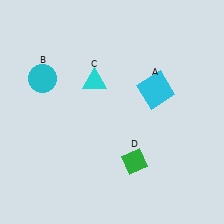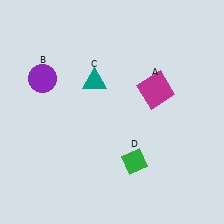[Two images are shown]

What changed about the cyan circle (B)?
In Image 1, B is cyan. In Image 2, it changed to purple.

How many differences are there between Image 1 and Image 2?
There are 3 differences between the two images.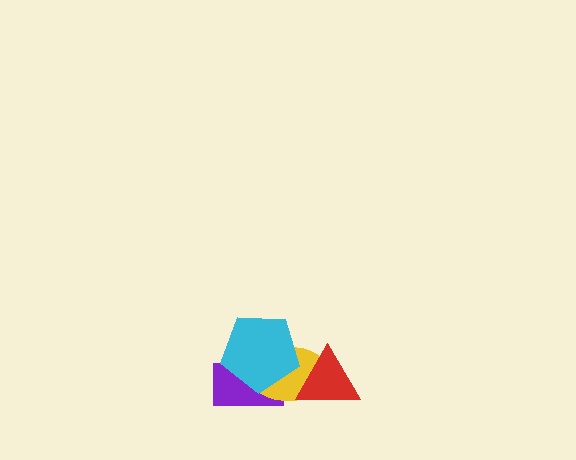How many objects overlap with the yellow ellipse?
3 objects overlap with the yellow ellipse.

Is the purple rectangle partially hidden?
Yes, it is partially covered by another shape.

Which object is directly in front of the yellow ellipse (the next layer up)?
The cyan pentagon is directly in front of the yellow ellipse.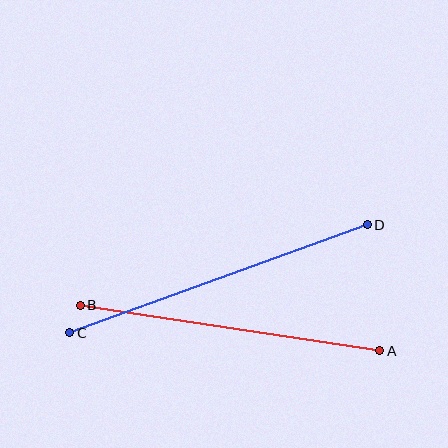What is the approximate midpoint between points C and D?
The midpoint is at approximately (218, 279) pixels.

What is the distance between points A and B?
The distance is approximately 303 pixels.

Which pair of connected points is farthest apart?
Points C and D are farthest apart.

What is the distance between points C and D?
The distance is approximately 316 pixels.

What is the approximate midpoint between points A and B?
The midpoint is at approximately (230, 328) pixels.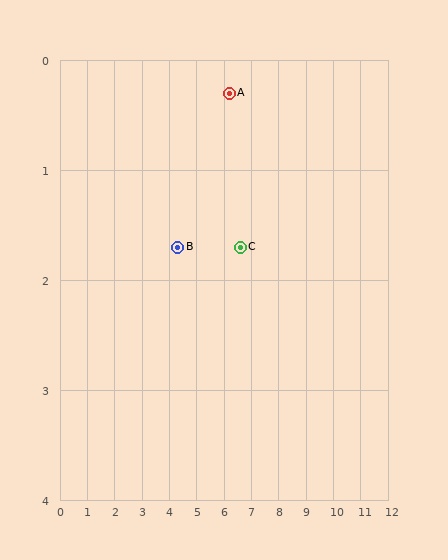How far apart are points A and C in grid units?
Points A and C are about 1.5 grid units apart.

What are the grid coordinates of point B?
Point B is at approximately (4.3, 1.7).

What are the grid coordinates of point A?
Point A is at approximately (6.2, 0.3).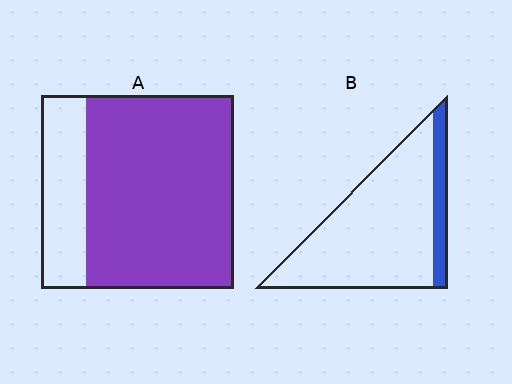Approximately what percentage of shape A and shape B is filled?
A is approximately 75% and B is approximately 15%.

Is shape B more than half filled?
No.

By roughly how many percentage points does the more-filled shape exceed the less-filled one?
By roughly 60 percentage points (A over B).